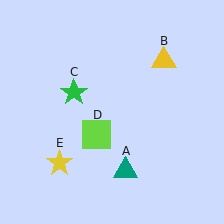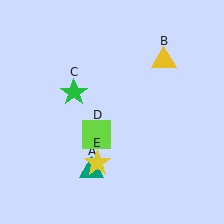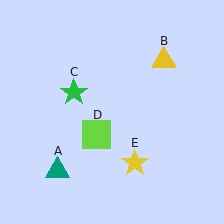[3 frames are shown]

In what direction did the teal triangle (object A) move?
The teal triangle (object A) moved left.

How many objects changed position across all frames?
2 objects changed position: teal triangle (object A), yellow star (object E).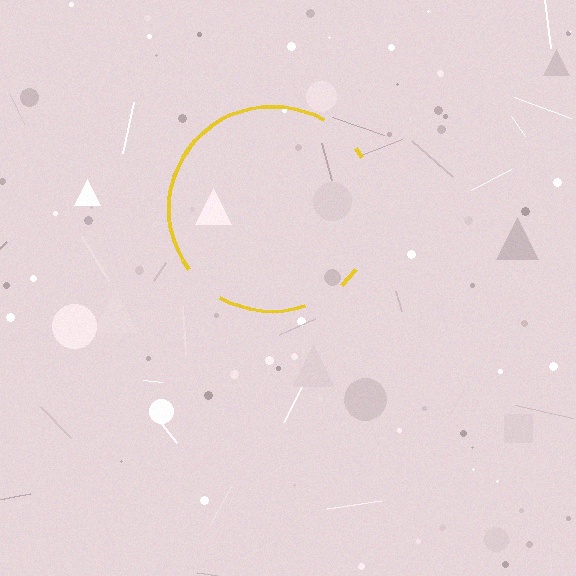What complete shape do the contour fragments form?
The contour fragments form a circle.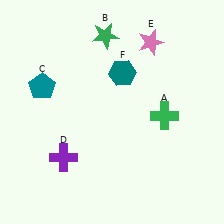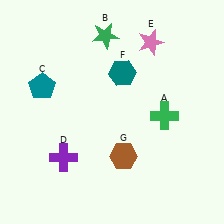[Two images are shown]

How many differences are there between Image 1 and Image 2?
There is 1 difference between the two images.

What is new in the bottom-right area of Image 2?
A brown hexagon (G) was added in the bottom-right area of Image 2.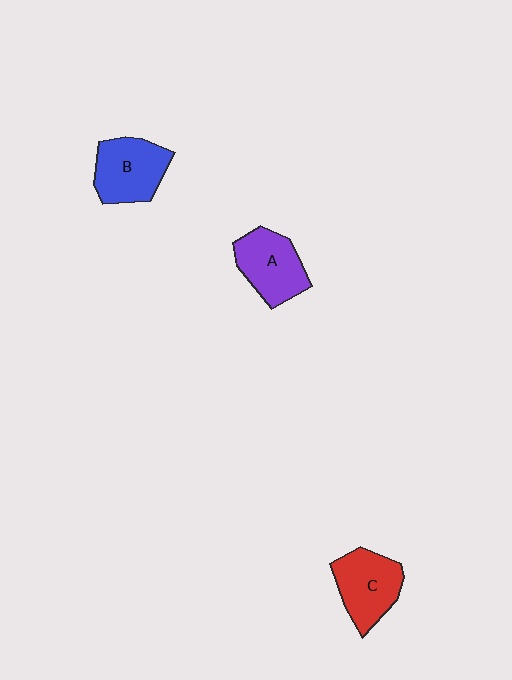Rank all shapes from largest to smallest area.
From largest to smallest: B (blue), C (red), A (purple).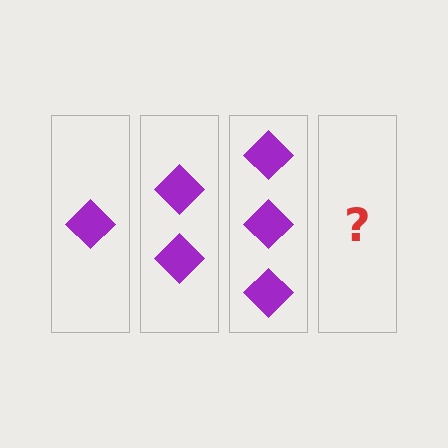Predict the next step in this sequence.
The next step is 4 diamonds.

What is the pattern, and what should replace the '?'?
The pattern is that each step adds one more diamond. The '?' should be 4 diamonds.